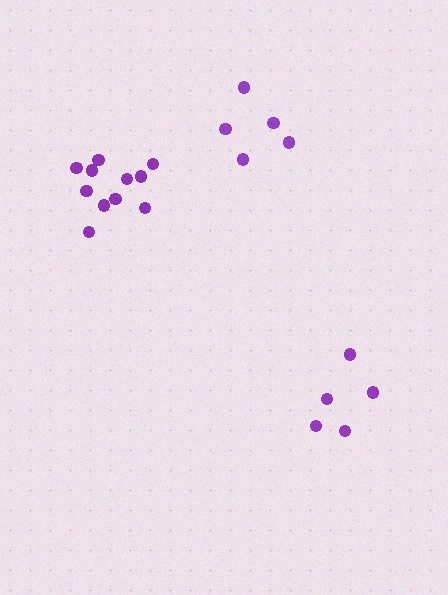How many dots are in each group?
Group 1: 5 dots, Group 2: 11 dots, Group 3: 5 dots (21 total).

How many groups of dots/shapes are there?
There are 3 groups.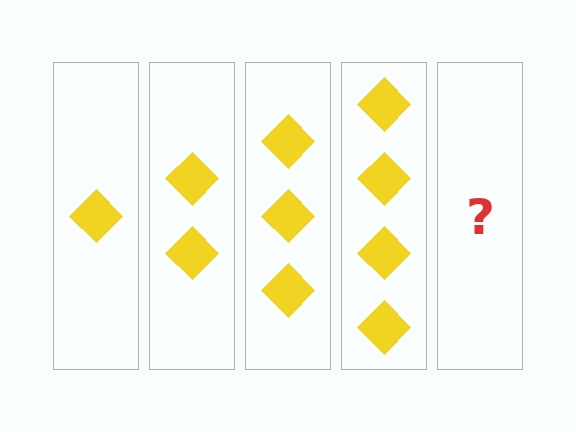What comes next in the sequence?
The next element should be 5 diamonds.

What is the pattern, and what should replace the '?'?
The pattern is that each step adds one more diamond. The '?' should be 5 diamonds.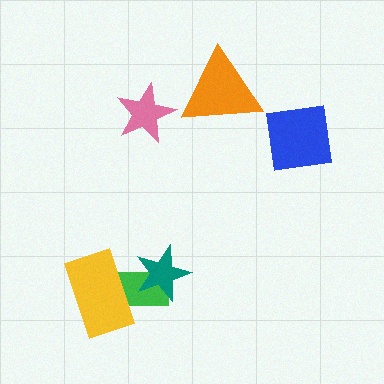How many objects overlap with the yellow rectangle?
1 object overlaps with the yellow rectangle.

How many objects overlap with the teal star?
1 object overlaps with the teal star.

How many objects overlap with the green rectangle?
2 objects overlap with the green rectangle.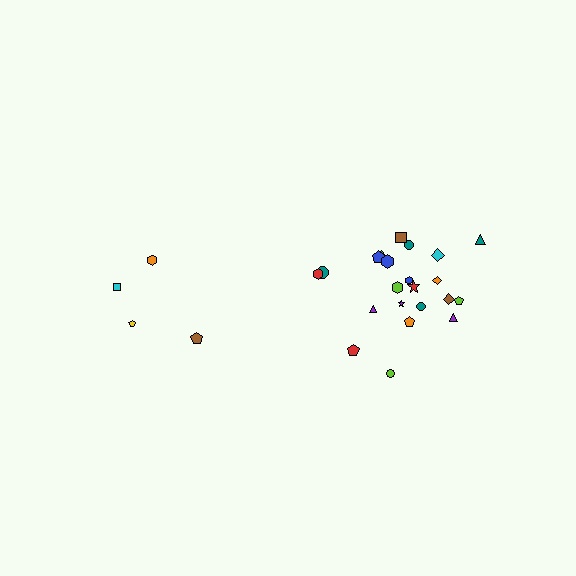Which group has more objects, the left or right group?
The right group.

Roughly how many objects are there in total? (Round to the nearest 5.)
Roughly 25 objects in total.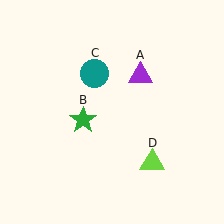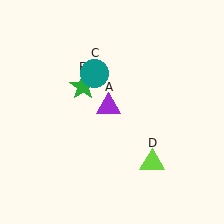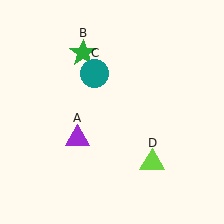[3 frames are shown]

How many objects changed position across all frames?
2 objects changed position: purple triangle (object A), green star (object B).